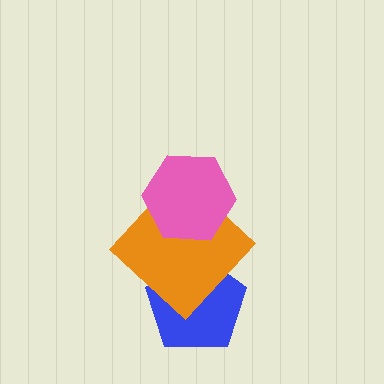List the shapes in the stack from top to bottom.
From top to bottom: the pink hexagon, the orange diamond, the blue pentagon.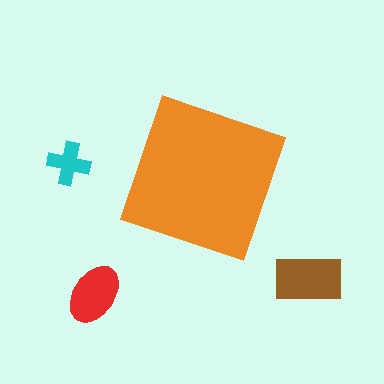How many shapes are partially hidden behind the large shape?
0 shapes are partially hidden.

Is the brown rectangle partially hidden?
No, the brown rectangle is fully visible.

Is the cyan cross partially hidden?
No, the cyan cross is fully visible.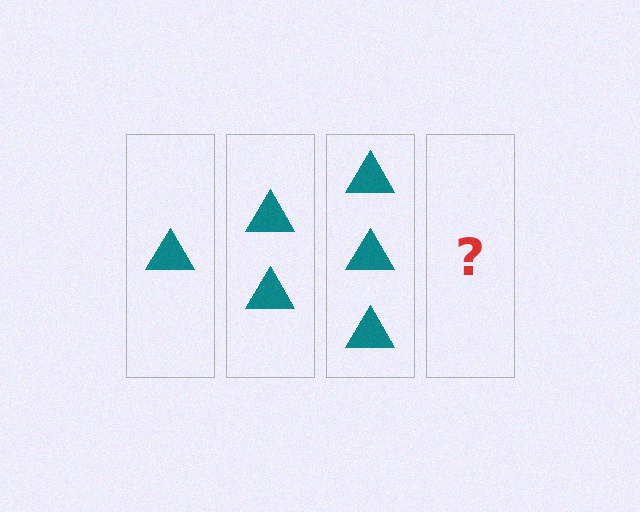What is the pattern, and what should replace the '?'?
The pattern is that each step adds one more triangle. The '?' should be 4 triangles.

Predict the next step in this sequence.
The next step is 4 triangles.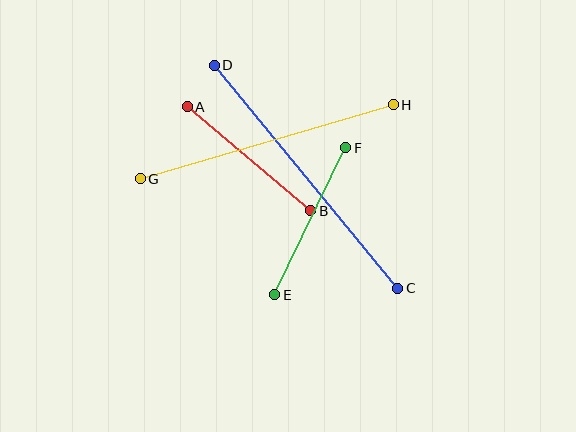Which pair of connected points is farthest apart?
Points C and D are farthest apart.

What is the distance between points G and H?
The distance is approximately 264 pixels.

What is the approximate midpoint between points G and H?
The midpoint is at approximately (267, 142) pixels.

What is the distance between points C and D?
The distance is approximately 289 pixels.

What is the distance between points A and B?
The distance is approximately 161 pixels.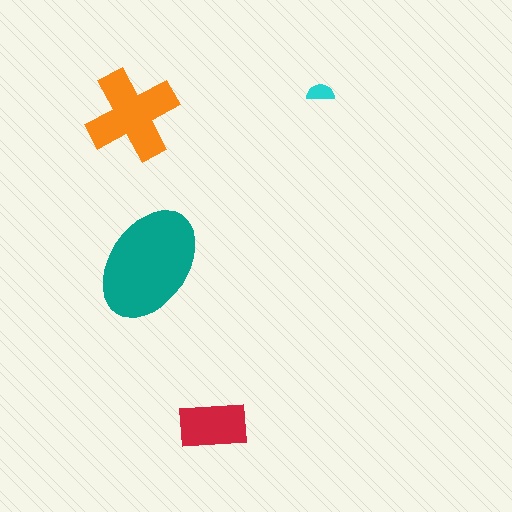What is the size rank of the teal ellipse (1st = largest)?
1st.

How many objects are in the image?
There are 4 objects in the image.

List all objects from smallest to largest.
The cyan semicircle, the red rectangle, the orange cross, the teal ellipse.